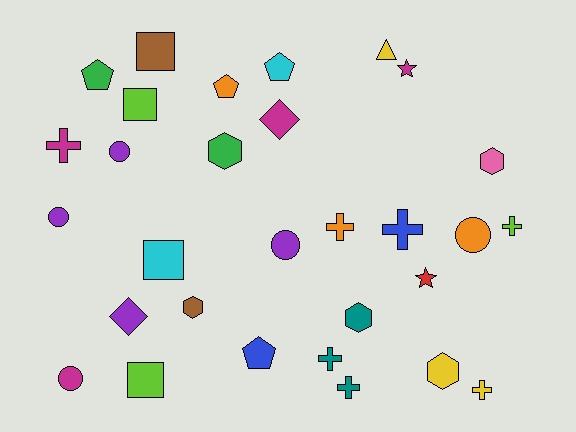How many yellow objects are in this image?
There are 3 yellow objects.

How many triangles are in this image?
There is 1 triangle.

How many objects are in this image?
There are 30 objects.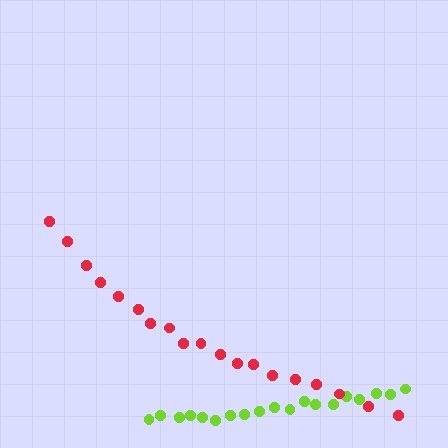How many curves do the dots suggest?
There are 2 distinct paths.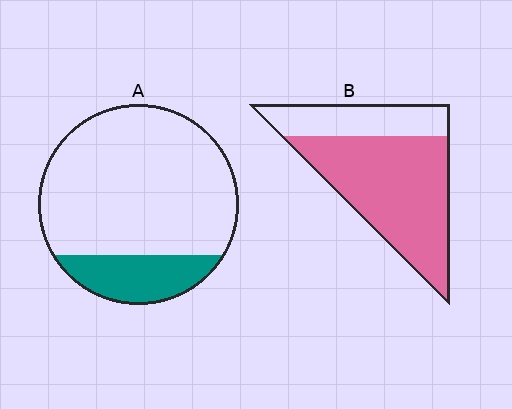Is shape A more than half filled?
No.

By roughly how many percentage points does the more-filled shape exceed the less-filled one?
By roughly 50 percentage points (B over A).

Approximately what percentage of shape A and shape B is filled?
A is approximately 20% and B is approximately 70%.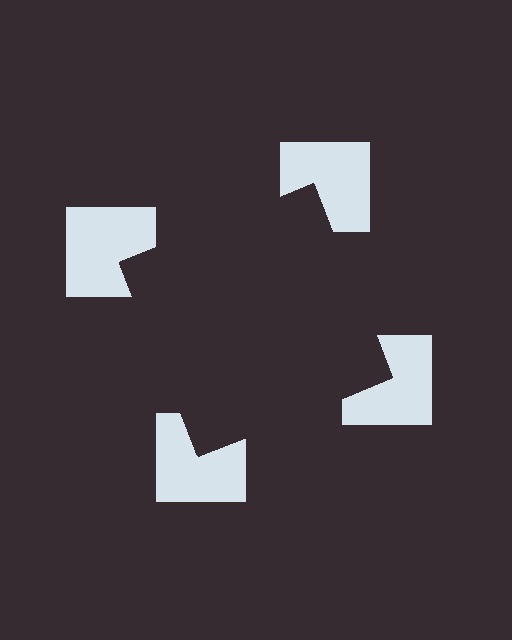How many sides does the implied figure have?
4 sides.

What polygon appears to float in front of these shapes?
An illusory square — its edges are inferred from the aligned wedge cuts in the notched squares, not physically drawn.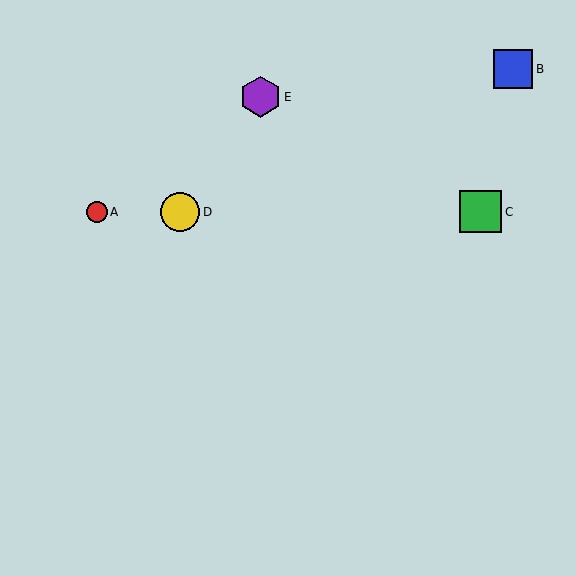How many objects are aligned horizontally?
3 objects (A, C, D) are aligned horizontally.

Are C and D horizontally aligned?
Yes, both are at y≈212.